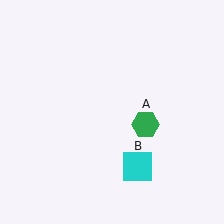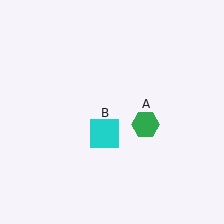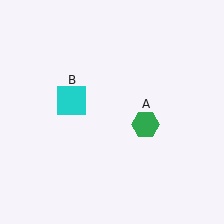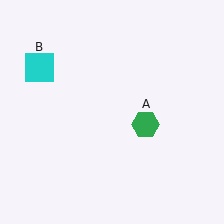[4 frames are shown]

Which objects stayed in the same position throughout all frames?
Green hexagon (object A) remained stationary.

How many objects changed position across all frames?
1 object changed position: cyan square (object B).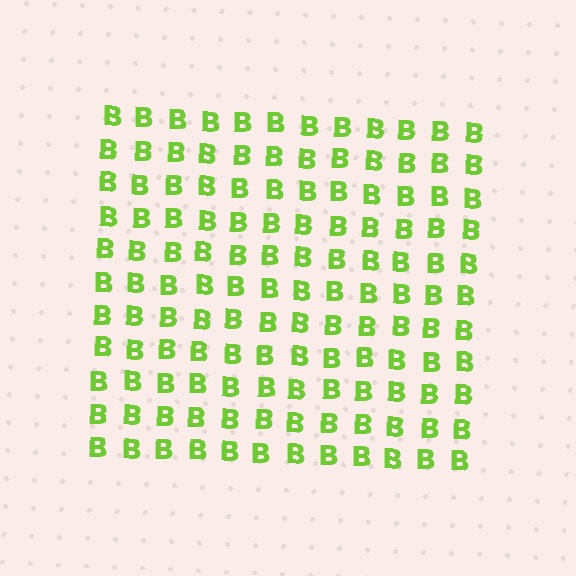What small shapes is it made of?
It is made of small letter B's.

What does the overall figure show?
The overall figure shows a square.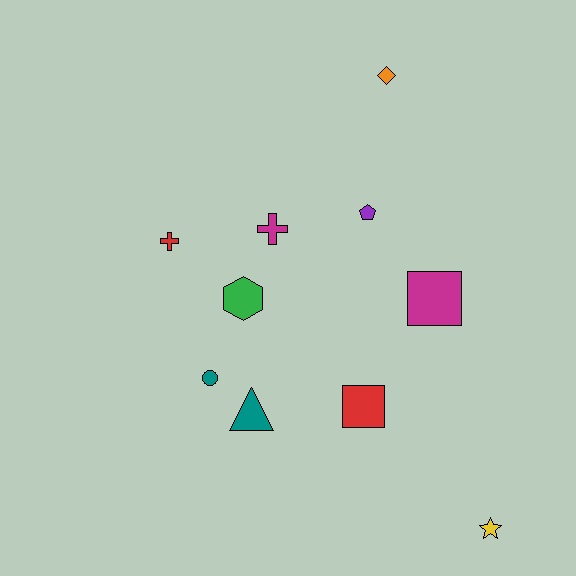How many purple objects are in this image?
There is 1 purple object.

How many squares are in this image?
There are 2 squares.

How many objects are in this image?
There are 10 objects.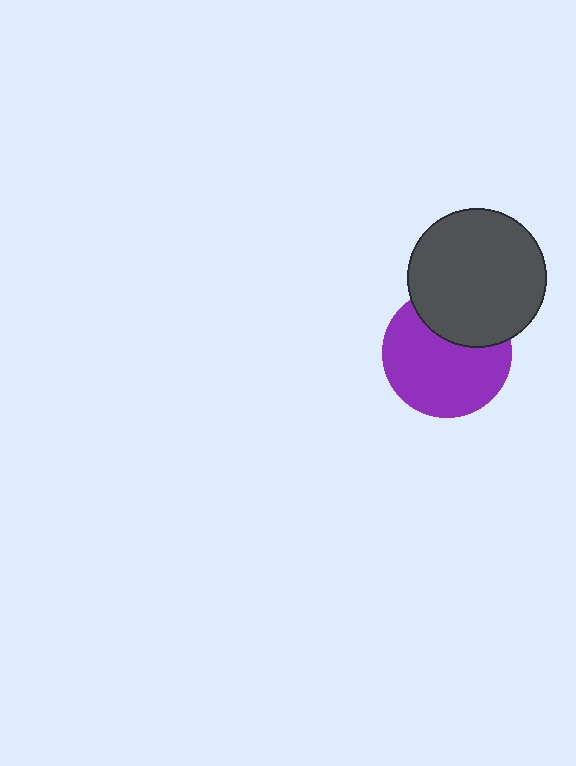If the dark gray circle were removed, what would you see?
You would see the complete purple circle.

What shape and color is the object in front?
The object in front is a dark gray circle.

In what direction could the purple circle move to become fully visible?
The purple circle could move down. That would shift it out from behind the dark gray circle entirely.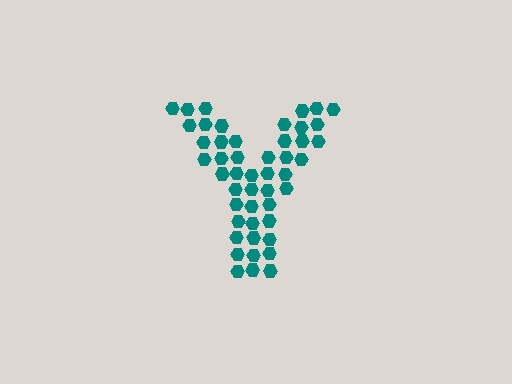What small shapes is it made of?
It is made of small hexagons.